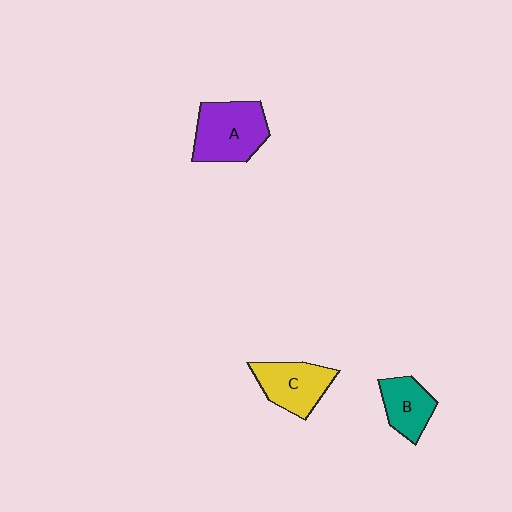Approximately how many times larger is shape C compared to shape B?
Approximately 1.3 times.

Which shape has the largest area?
Shape A (purple).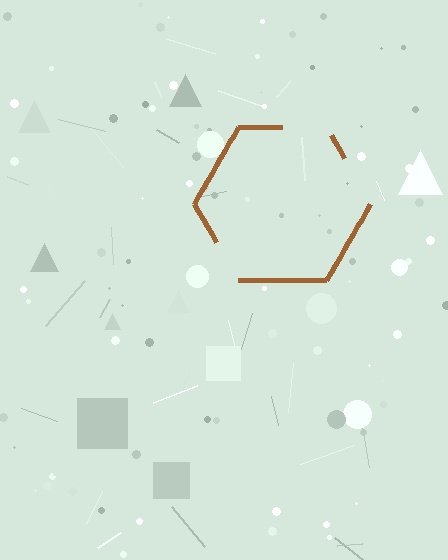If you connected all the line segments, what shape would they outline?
They would outline a hexagon.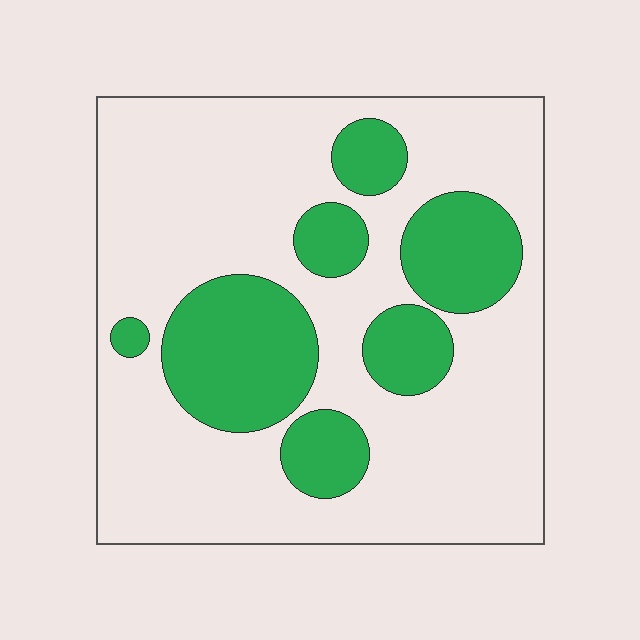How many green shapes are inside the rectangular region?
7.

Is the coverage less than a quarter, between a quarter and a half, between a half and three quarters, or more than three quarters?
Between a quarter and a half.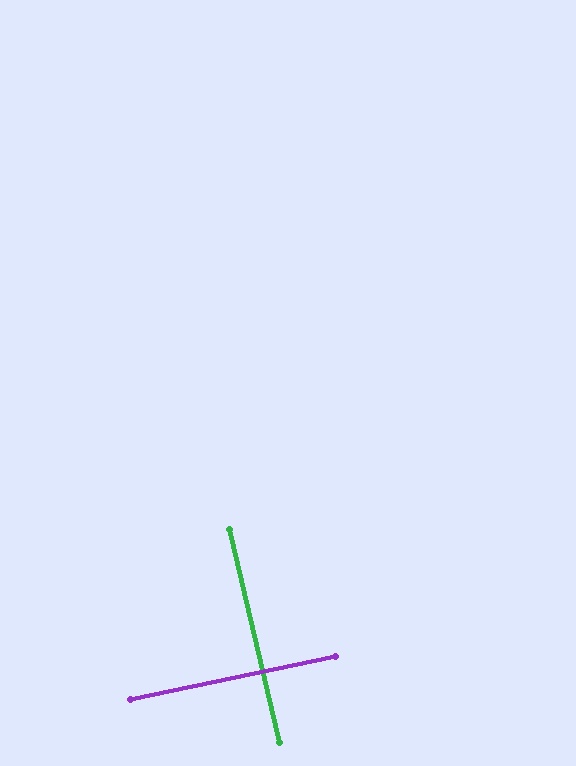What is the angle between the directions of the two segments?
Approximately 89 degrees.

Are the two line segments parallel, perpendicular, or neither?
Perpendicular — they meet at approximately 89°.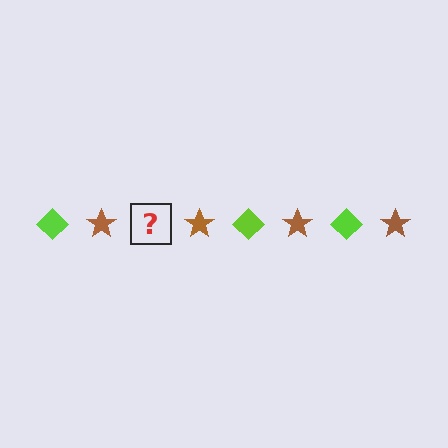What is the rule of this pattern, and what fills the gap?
The rule is that the pattern alternates between lime diamond and brown star. The gap should be filled with a lime diamond.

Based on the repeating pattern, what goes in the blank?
The blank should be a lime diamond.